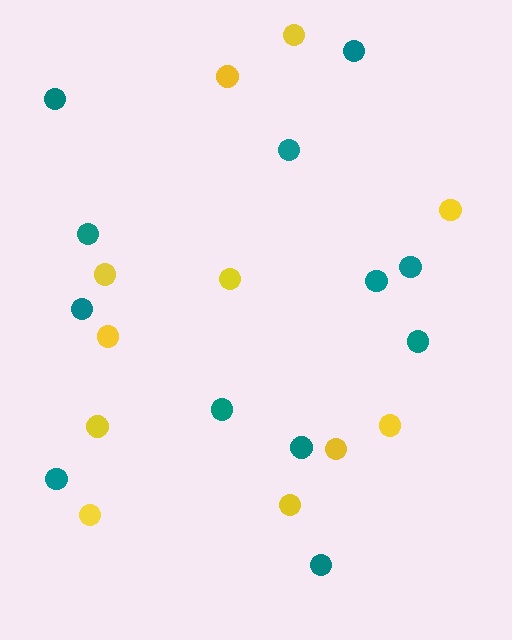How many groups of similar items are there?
There are 2 groups: one group of yellow circles (11) and one group of teal circles (12).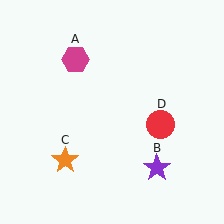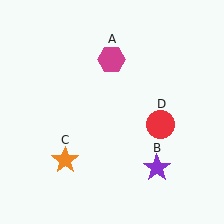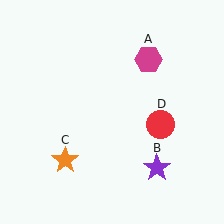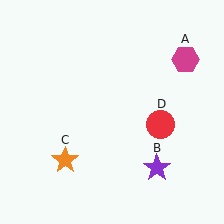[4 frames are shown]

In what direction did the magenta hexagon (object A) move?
The magenta hexagon (object A) moved right.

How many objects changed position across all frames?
1 object changed position: magenta hexagon (object A).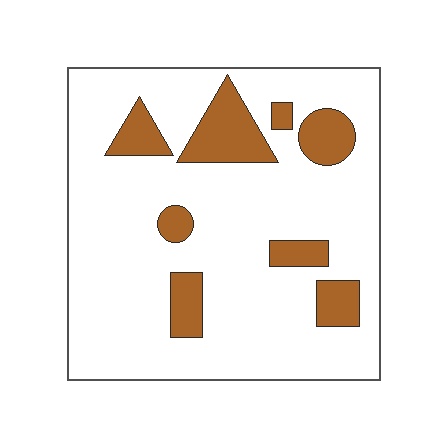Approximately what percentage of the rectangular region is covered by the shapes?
Approximately 15%.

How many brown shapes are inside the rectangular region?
8.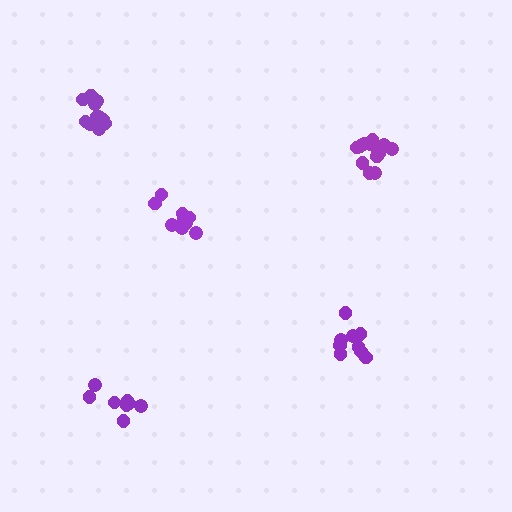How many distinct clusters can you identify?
There are 5 distinct clusters.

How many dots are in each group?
Group 1: 8 dots, Group 2: 11 dots, Group 3: 9 dots, Group 4: 9 dots, Group 5: 13 dots (50 total).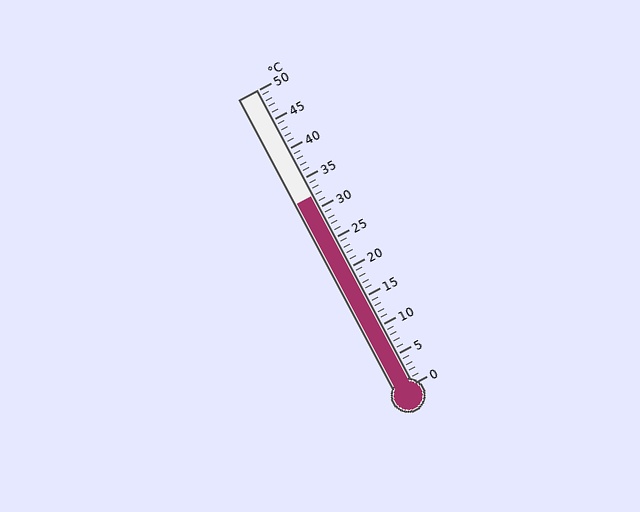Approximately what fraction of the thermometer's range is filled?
The thermometer is filled to approximately 65% of its range.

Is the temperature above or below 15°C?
The temperature is above 15°C.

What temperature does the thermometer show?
The thermometer shows approximately 32°C.